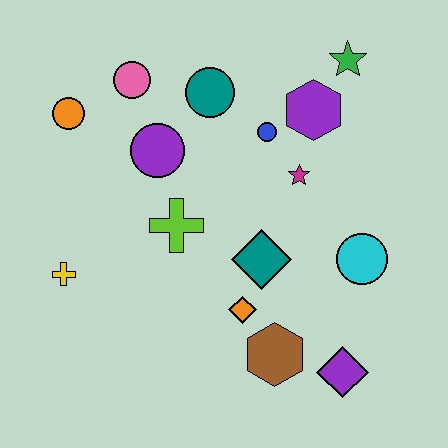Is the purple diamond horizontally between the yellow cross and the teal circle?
No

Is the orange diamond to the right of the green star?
No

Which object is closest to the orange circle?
The pink circle is closest to the orange circle.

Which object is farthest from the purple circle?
The purple diamond is farthest from the purple circle.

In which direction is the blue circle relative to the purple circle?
The blue circle is to the right of the purple circle.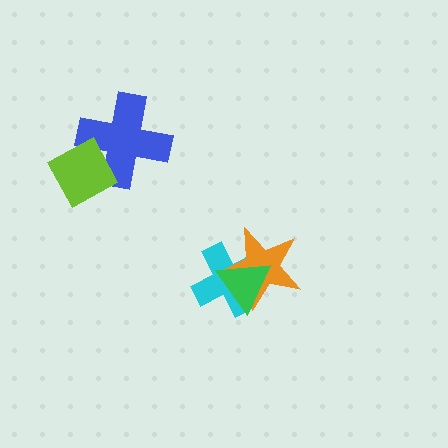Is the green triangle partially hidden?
No, no other shape covers it.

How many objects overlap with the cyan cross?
2 objects overlap with the cyan cross.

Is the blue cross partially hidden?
Yes, it is partially covered by another shape.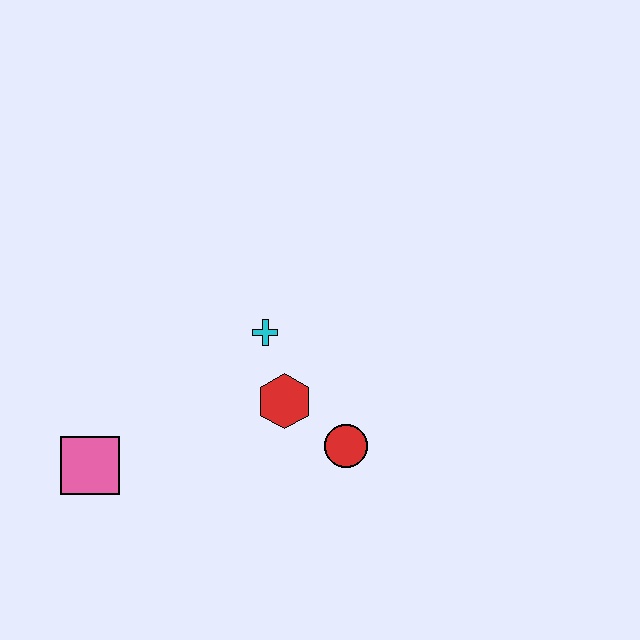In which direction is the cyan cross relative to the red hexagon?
The cyan cross is above the red hexagon.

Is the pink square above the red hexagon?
No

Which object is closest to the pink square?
The red hexagon is closest to the pink square.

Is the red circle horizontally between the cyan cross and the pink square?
No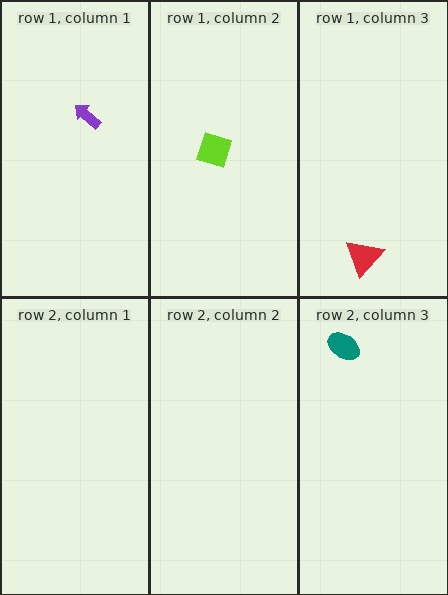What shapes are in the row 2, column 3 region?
The teal ellipse.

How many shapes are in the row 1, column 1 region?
1.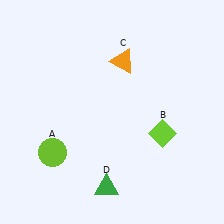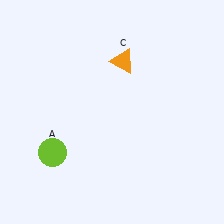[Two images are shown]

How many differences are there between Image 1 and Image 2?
There are 2 differences between the two images.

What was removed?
The green triangle (D), the lime diamond (B) were removed in Image 2.